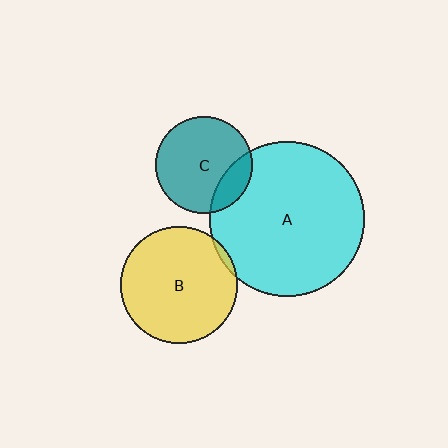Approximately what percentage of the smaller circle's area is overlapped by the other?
Approximately 5%.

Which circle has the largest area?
Circle A (cyan).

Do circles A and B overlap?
Yes.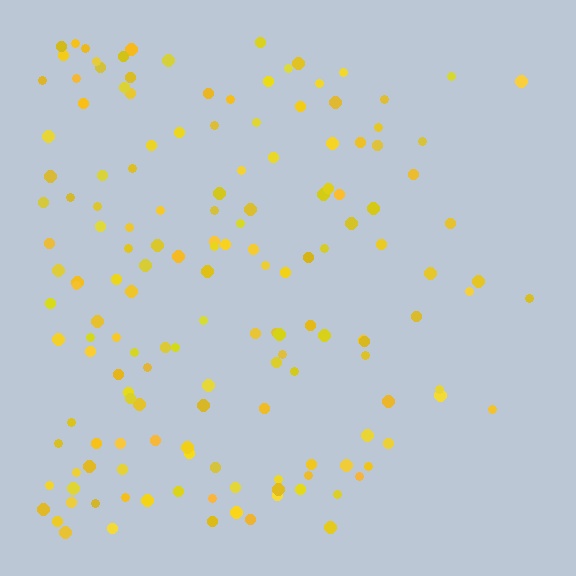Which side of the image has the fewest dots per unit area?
The right.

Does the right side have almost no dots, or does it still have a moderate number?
Still a moderate number, just noticeably fewer than the left.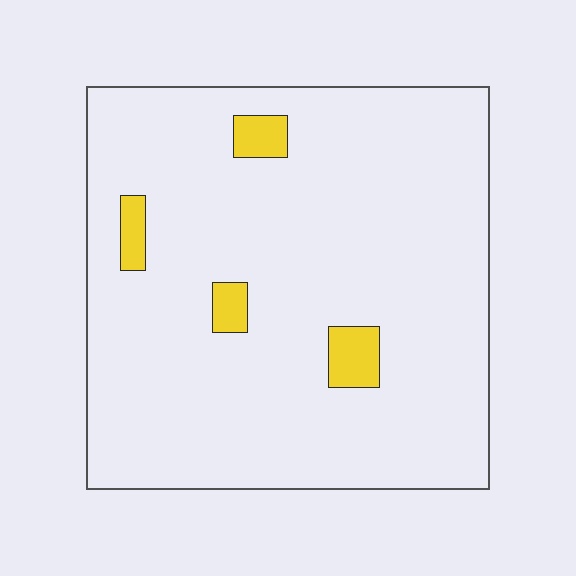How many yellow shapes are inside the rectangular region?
4.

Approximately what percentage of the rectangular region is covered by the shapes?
Approximately 5%.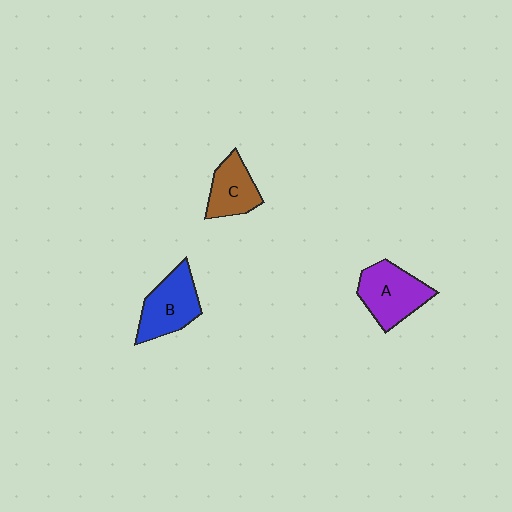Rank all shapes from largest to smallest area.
From largest to smallest: A (purple), B (blue), C (brown).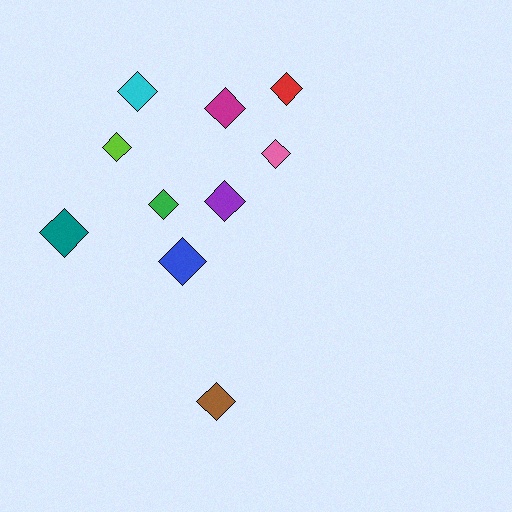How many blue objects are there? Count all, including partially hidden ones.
There is 1 blue object.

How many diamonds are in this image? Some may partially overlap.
There are 10 diamonds.